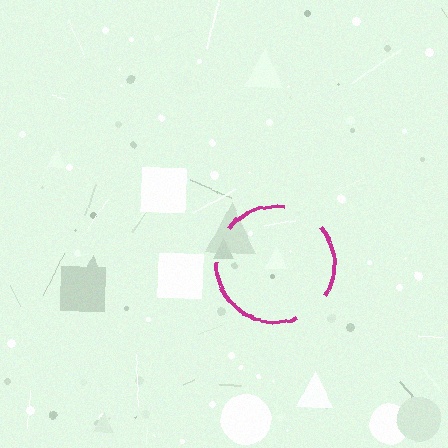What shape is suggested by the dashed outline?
The dashed outline suggests a circle.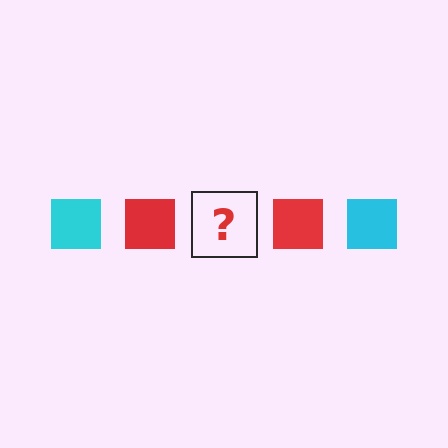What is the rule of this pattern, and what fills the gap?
The rule is that the pattern cycles through cyan, red squares. The gap should be filled with a cyan square.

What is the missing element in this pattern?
The missing element is a cyan square.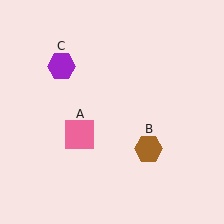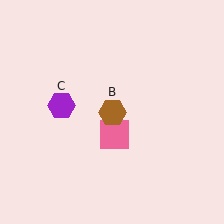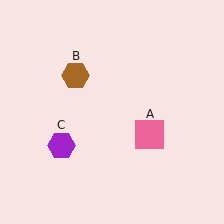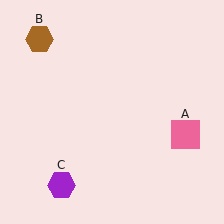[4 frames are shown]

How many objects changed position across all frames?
3 objects changed position: pink square (object A), brown hexagon (object B), purple hexagon (object C).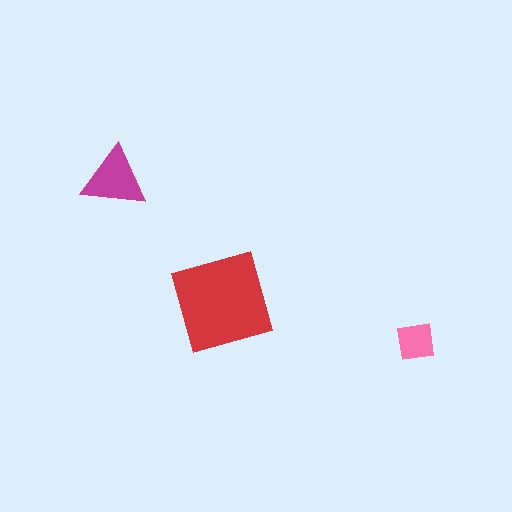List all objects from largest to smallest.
The red square, the magenta triangle, the pink square.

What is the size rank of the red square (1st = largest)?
1st.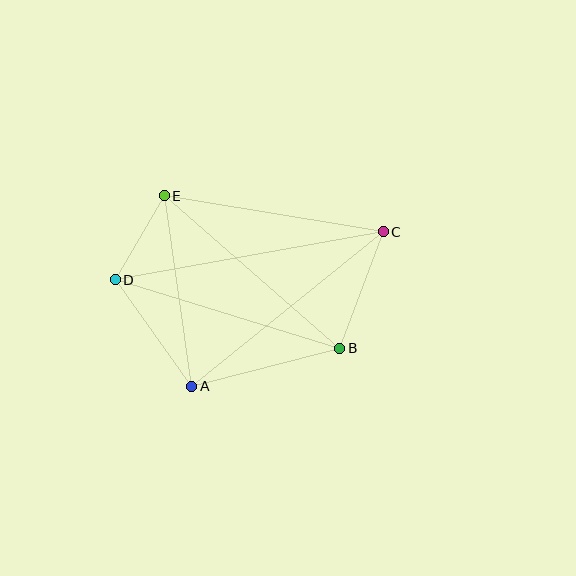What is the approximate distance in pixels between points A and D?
The distance between A and D is approximately 131 pixels.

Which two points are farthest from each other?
Points C and D are farthest from each other.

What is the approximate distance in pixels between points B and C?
The distance between B and C is approximately 124 pixels.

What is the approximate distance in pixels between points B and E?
The distance between B and E is approximately 233 pixels.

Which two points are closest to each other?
Points D and E are closest to each other.